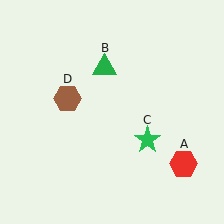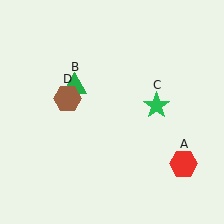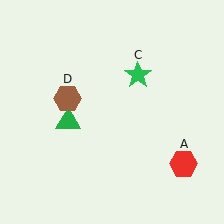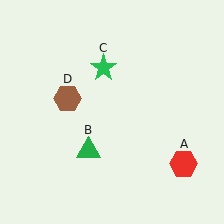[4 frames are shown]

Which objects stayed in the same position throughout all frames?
Red hexagon (object A) and brown hexagon (object D) remained stationary.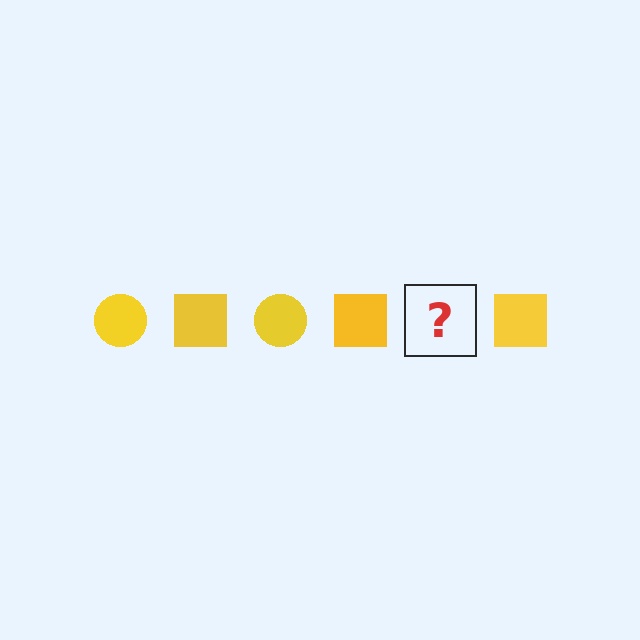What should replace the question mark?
The question mark should be replaced with a yellow circle.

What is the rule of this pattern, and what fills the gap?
The rule is that the pattern cycles through circle, square shapes in yellow. The gap should be filled with a yellow circle.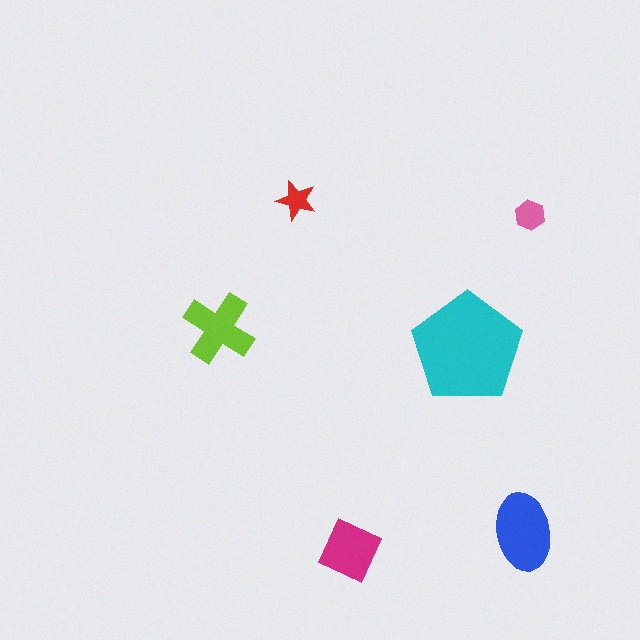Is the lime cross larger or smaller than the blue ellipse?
Smaller.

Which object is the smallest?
The red star.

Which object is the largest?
The cyan pentagon.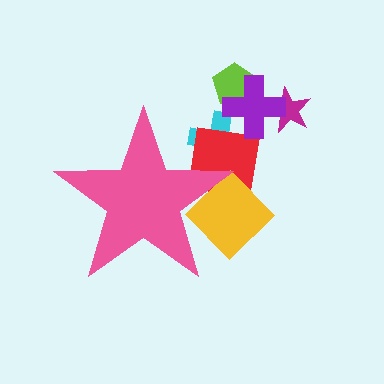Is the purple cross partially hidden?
No, the purple cross is fully visible.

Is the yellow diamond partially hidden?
Yes, the yellow diamond is partially hidden behind the pink star.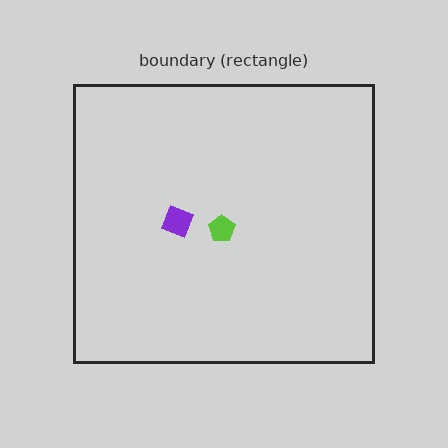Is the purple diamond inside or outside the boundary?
Inside.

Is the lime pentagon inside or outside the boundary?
Inside.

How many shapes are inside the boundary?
2 inside, 0 outside.